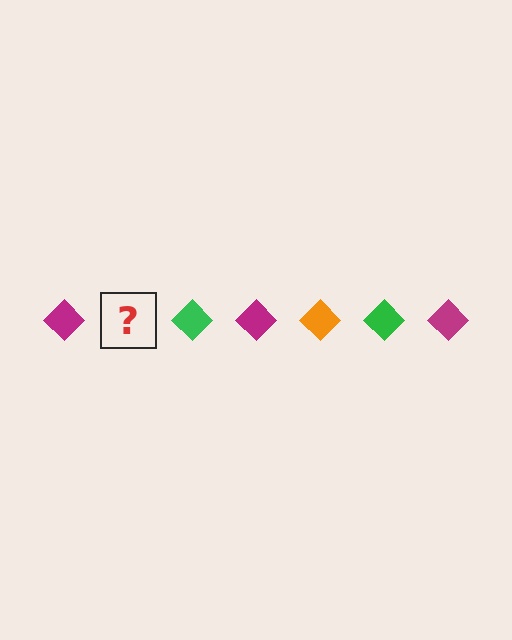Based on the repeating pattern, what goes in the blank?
The blank should be an orange diamond.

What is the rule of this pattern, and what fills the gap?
The rule is that the pattern cycles through magenta, orange, green diamonds. The gap should be filled with an orange diamond.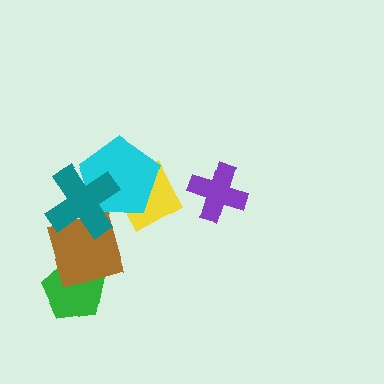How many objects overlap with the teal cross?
2 objects overlap with the teal cross.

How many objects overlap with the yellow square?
1 object overlaps with the yellow square.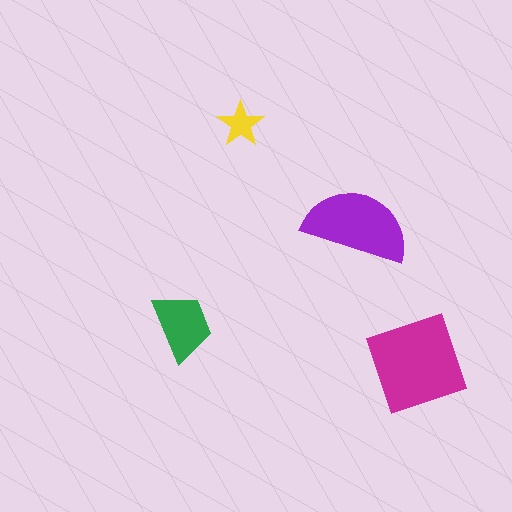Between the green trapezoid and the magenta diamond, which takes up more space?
The magenta diamond.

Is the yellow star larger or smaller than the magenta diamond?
Smaller.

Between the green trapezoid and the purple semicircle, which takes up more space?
The purple semicircle.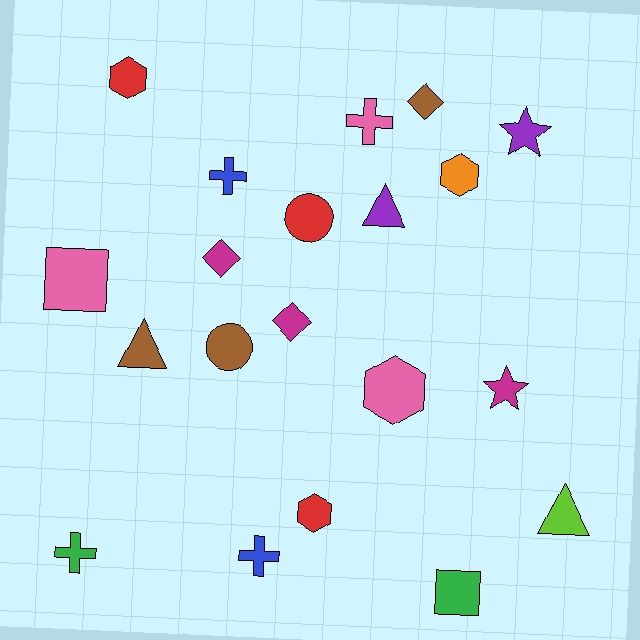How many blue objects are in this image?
There are 2 blue objects.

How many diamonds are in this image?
There are 3 diamonds.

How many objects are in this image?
There are 20 objects.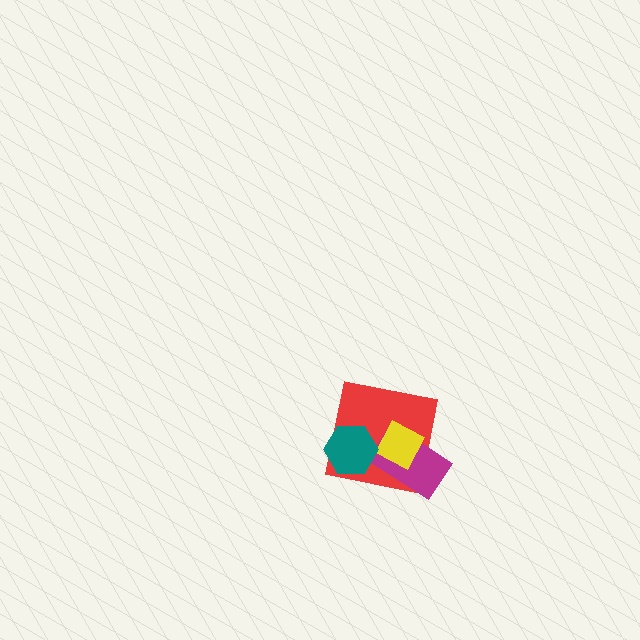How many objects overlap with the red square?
3 objects overlap with the red square.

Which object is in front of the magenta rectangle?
The yellow diamond is in front of the magenta rectangle.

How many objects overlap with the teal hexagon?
1 object overlaps with the teal hexagon.